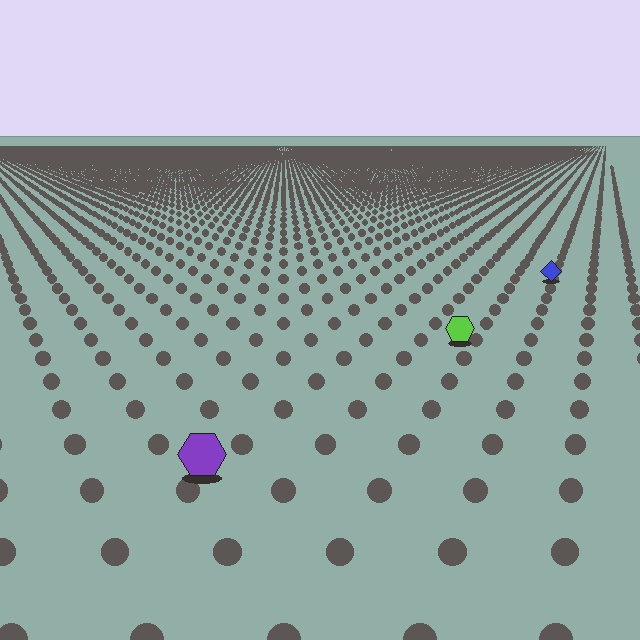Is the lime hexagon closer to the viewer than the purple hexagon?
No. The purple hexagon is closer — you can tell from the texture gradient: the ground texture is coarser near it.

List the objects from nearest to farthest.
From nearest to farthest: the purple hexagon, the lime hexagon, the blue diamond.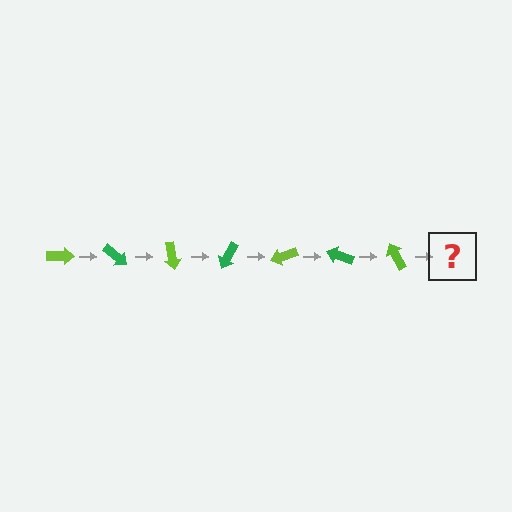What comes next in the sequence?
The next element should be a green arrow, rotated 280 degrees from the start.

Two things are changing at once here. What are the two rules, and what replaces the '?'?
The two rules are that it rotates 40 degrees each step and the color cycles through lime and green. The '?' should be a green arrow, rotated 280 degrees from the start.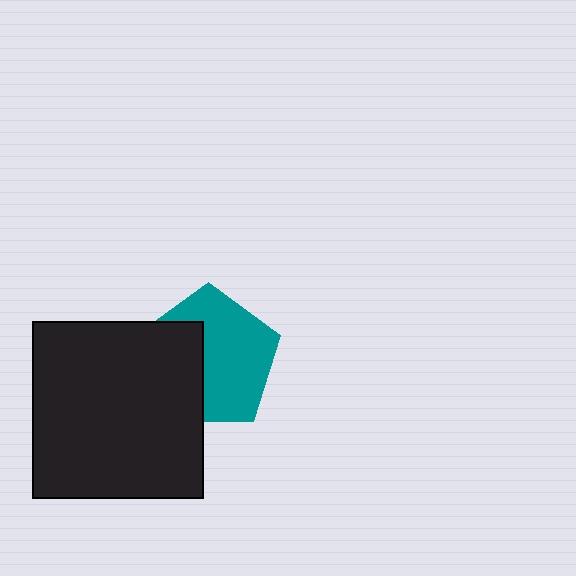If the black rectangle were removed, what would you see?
You would see the complete teal pentagon.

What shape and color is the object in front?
The object in front is a black rectangle.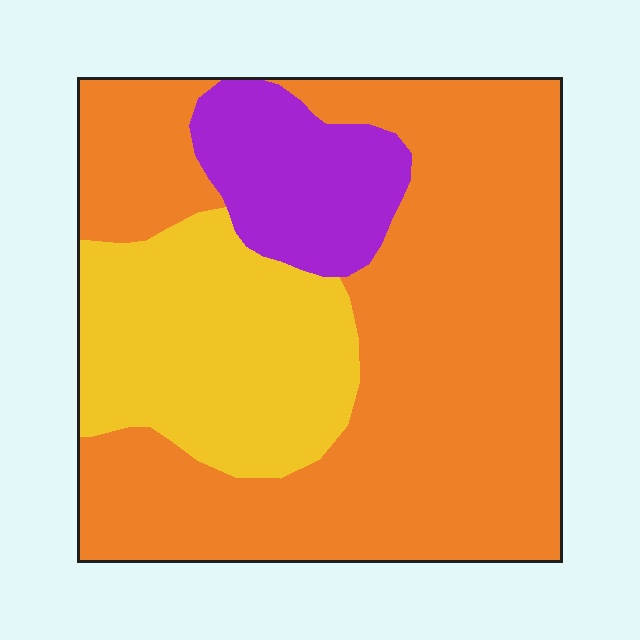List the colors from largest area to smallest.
From largest to smallest: orange, yellow, purple.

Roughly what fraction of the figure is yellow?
Yellow covers roughly 25% of the figure.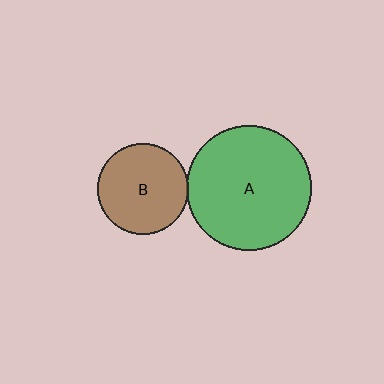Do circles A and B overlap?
Yes.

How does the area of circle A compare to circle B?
Approximately 1.9 times.